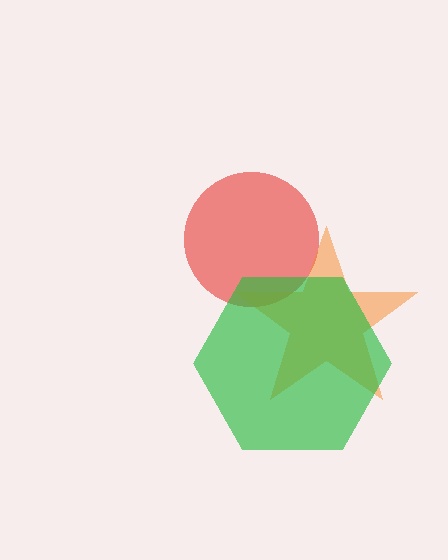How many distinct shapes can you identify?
There are 3 distinct shapes: a red circle, an orange star, a green hexagon.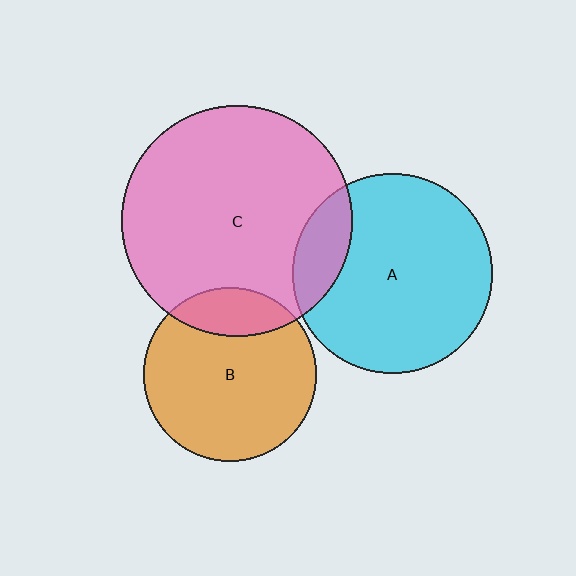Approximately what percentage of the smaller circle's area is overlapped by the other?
Approximately 20%.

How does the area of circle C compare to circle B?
Approximately 1.8 times.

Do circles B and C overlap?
Yes.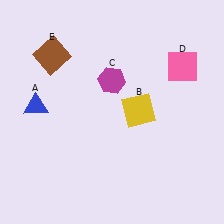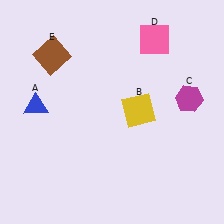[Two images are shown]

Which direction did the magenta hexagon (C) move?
The magenta hexagon (C) moved right.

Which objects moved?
The objects that moved are: the magenta hexagon (C), the pink square (D).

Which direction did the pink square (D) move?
The pink square (D) moved left.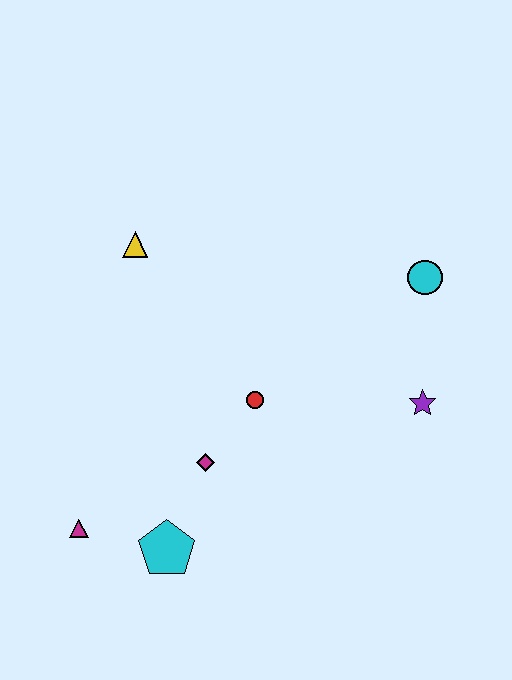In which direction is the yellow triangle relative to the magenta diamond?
The yellow triangle is above the magenta diamond.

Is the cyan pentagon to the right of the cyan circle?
No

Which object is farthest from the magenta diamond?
The cyan circle is farthest from the magenta diamond.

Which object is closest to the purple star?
The cyan circle is closest to the purple star.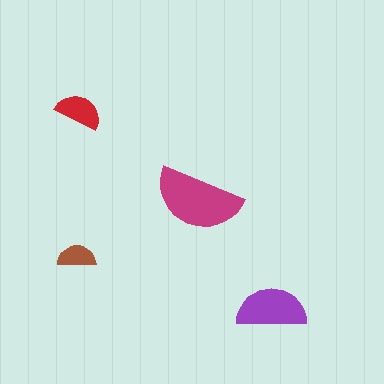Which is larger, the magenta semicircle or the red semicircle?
The magenta one.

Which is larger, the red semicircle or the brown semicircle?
The red one.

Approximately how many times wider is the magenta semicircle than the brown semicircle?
About 2.5 times wider.